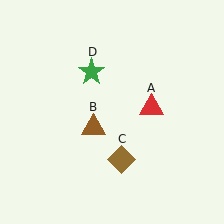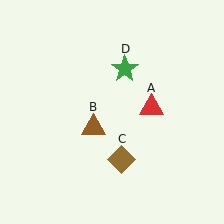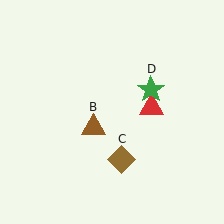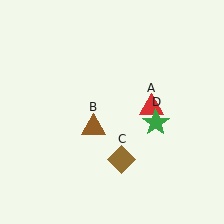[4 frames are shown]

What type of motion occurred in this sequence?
The green star (object D) rotated clockwise around the center of the scene.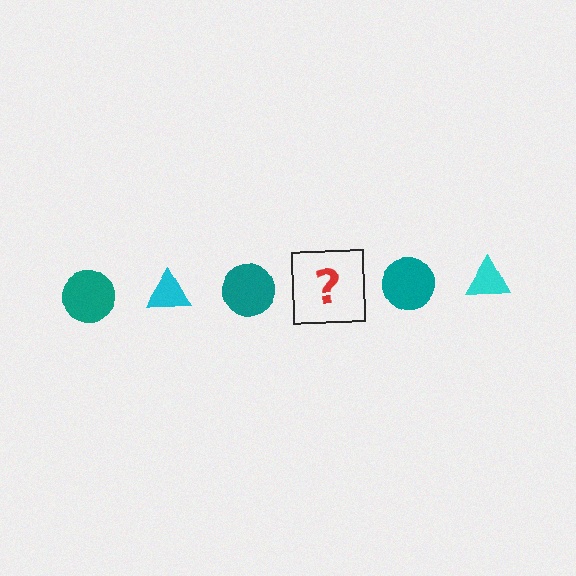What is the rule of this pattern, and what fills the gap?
The rule is that the pattern alternates between teal circle and cyan triangle. The gap should be filled with a cyan triangle.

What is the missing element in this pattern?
The missing element is a cyan triangle.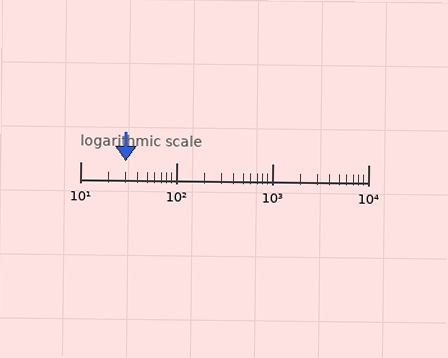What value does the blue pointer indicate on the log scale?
The pointer indicates approximately 30.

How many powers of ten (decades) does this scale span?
The scale spans 3 decades, from 10 to 10000.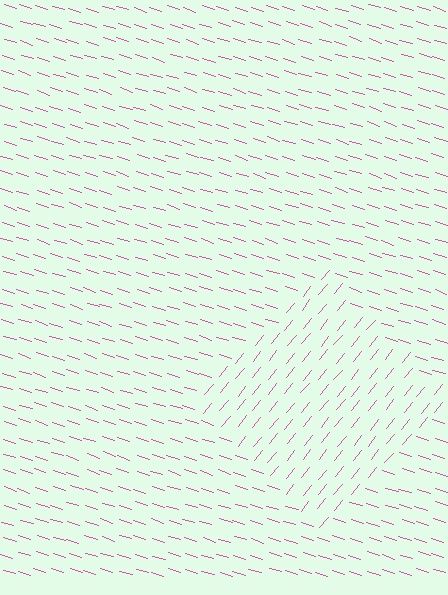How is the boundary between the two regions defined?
The boundary is defined purely by a change in line orientation (approximately 69 degrees difference). All lines are the same color and thickness.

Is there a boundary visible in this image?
Yes, there is a texture boundary formed by a change in line orientation.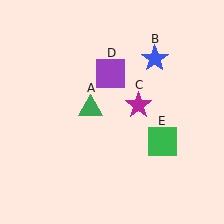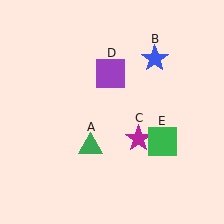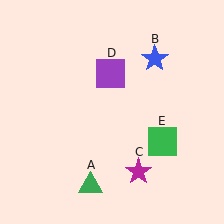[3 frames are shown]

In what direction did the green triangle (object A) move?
The green triangle (object A) moved down.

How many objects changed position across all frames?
2 objects changed position: green triangle (object A), magenta star (object C).